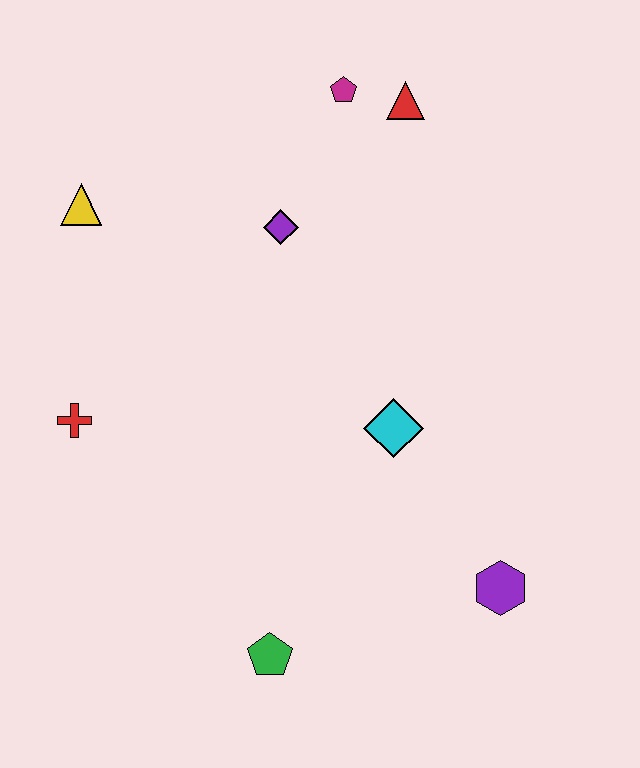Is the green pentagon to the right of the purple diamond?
No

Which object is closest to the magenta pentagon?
The red triangle is closest to the magenta pentagon.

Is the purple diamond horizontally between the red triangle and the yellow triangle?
Yes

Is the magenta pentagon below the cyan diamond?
No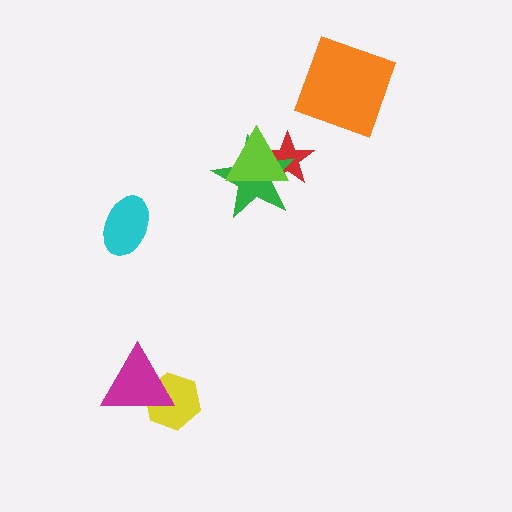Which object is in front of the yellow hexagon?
The magenta triangle is in front of the yellow hexagon.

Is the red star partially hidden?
Yes, it is partially covered by another shape.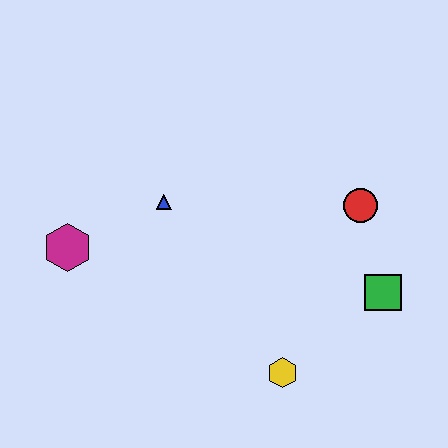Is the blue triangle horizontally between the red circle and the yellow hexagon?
No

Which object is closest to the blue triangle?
The magenta hexagon is closest to the blue triangle.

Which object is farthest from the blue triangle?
The green square is farthest from the blue triangle.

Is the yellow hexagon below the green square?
Yes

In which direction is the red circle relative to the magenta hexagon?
The red circle is to the right of the magenta hexagon.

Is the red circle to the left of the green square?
Yes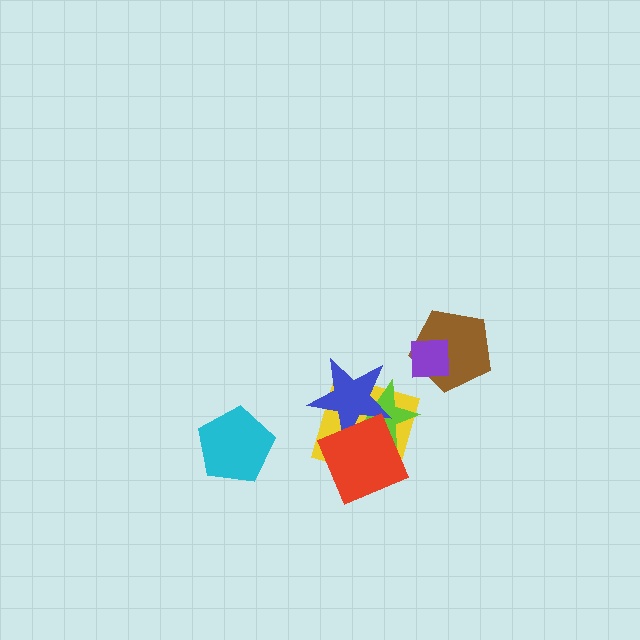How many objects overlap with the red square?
3 objects overlap with the red square.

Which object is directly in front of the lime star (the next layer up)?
The blue star is directly in front of the lime star.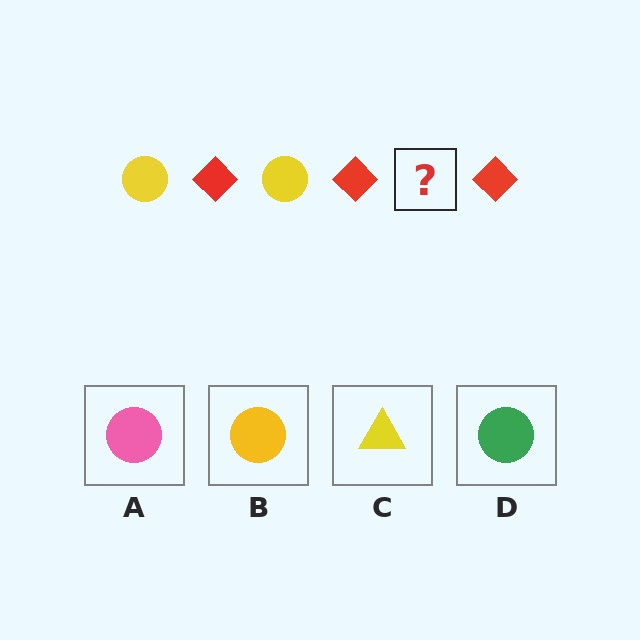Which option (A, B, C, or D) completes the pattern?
B.